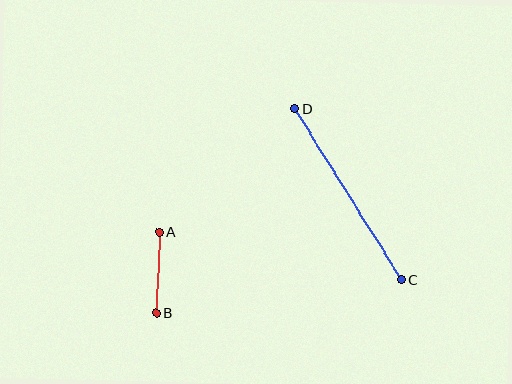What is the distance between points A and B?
The distance is approximately 81 pixels.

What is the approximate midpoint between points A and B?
The midpoint is at approximately (158, 272) pixels.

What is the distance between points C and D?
The distance is approximately 201 pixels.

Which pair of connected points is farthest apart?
Points C and D are farthest apart.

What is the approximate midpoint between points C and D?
The midpoint is at approximately (348, 194) pixels.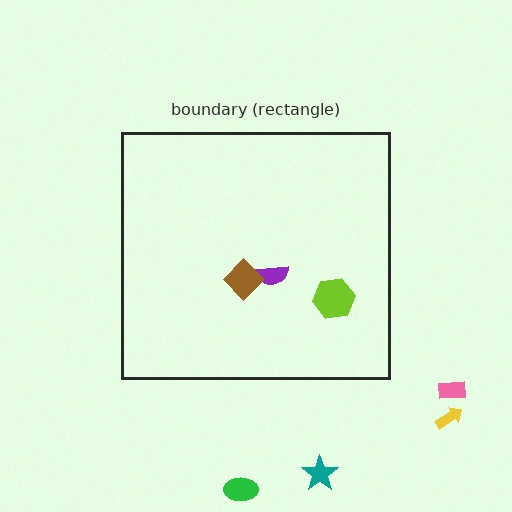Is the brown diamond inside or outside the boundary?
Inside.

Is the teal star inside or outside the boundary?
Outside.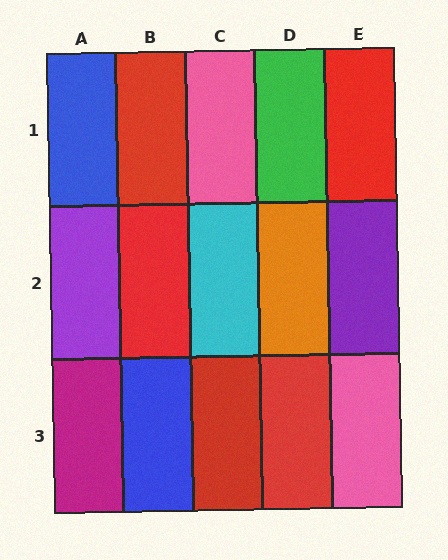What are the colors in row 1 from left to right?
Blue, red, pink, green, red.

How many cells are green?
1 cell is green.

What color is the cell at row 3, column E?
Pink.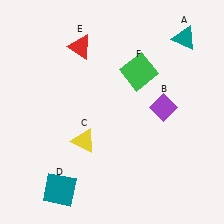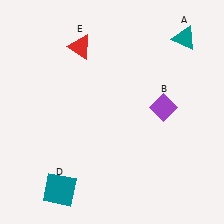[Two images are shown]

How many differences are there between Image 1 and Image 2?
There are 2 differences between the two images.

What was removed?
The yellow triangle (C), the green square (F) were removed in Image 2.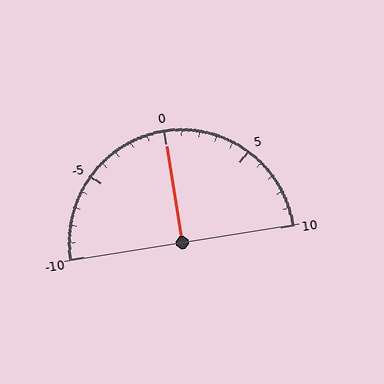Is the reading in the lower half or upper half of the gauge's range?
The reading is in the upper half of the range (-10 to 10).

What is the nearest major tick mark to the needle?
The nearest major tick mark is 0.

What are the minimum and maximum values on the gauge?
The gauge ranges from -10 to 10.